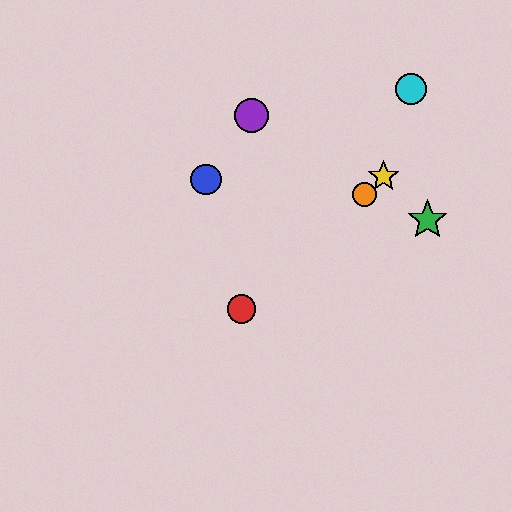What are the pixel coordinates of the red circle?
The red circle is at (242, 309).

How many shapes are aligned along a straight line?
3 shapes (the red circle, the yellow star, the orange circle) are aligned along a straight line.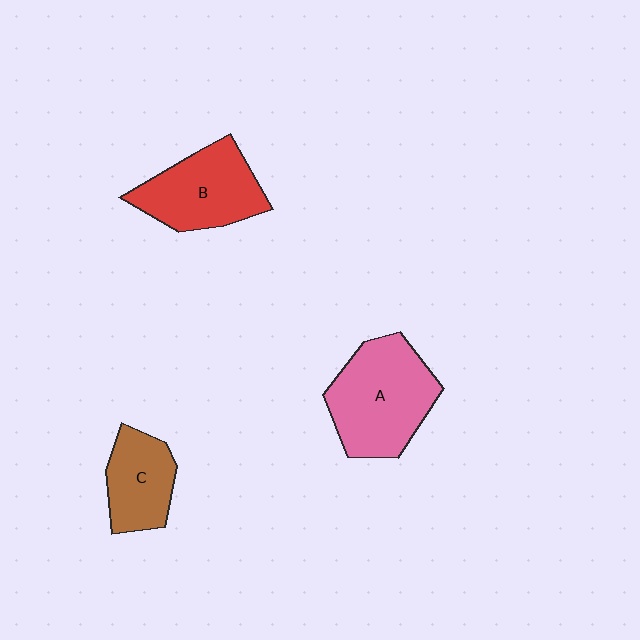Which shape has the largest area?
Shape A (pink).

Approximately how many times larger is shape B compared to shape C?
Approximately 1.4 times.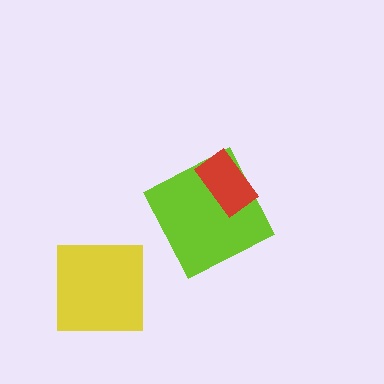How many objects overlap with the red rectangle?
1 object overlaps with the red rectangle.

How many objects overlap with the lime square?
1 object overlaps with the lime square.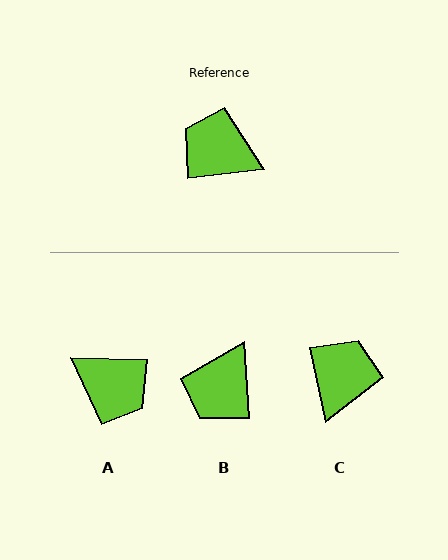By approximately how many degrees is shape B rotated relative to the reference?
Approximately 88 degrees counter-clockwise.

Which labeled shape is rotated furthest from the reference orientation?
A, about 173 degrees away.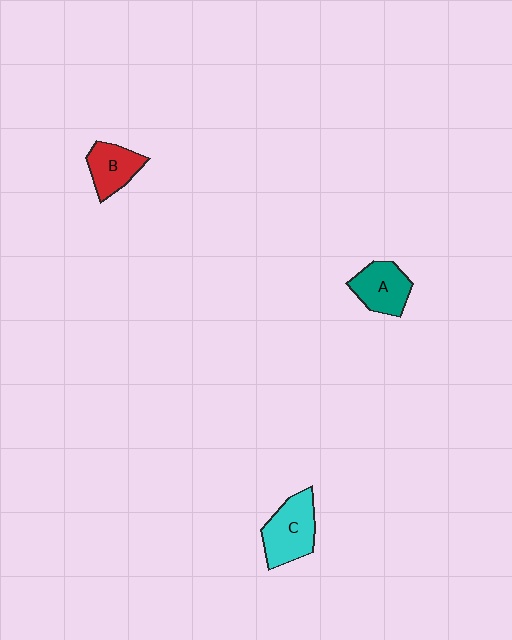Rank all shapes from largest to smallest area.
From largest to smallest: C (cyan), A (teal), B (red).